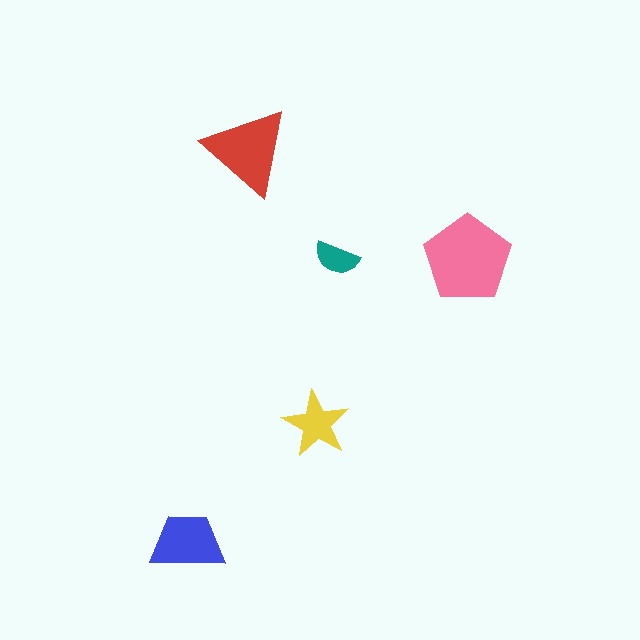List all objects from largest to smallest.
The pink pentagon, the red triangle, the blue trapezoid, the yellow star, the teal semicircle.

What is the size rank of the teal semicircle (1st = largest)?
5th.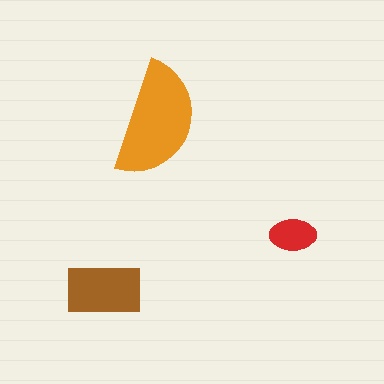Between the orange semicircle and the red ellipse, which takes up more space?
The orange semicircle.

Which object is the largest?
The orange semicircle.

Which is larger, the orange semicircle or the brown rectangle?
The orange semicircle.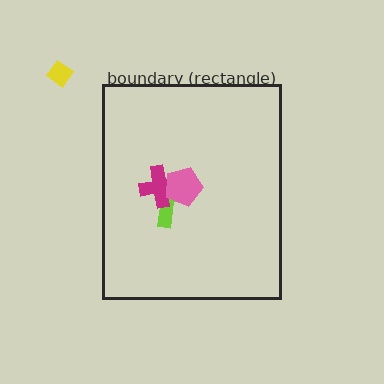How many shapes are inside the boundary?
3 inside, 1 outside.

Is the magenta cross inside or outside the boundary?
Inside.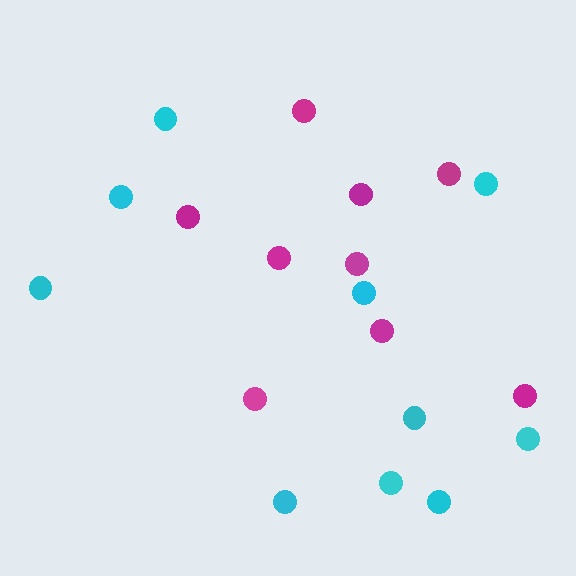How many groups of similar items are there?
There are 2 groups: one group of cyan circles (10) and one group of magenta circles (9).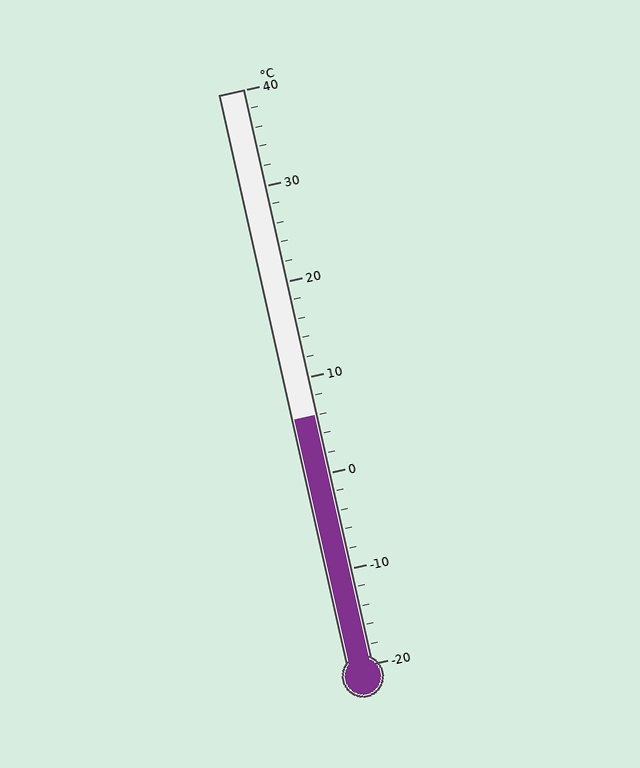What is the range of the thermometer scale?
The thermometer scale ranges from -20°C to 40°C.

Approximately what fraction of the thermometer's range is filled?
The thermometer is filled to approximately 45% of its range.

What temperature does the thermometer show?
The thermometer shows approximately 6°C.